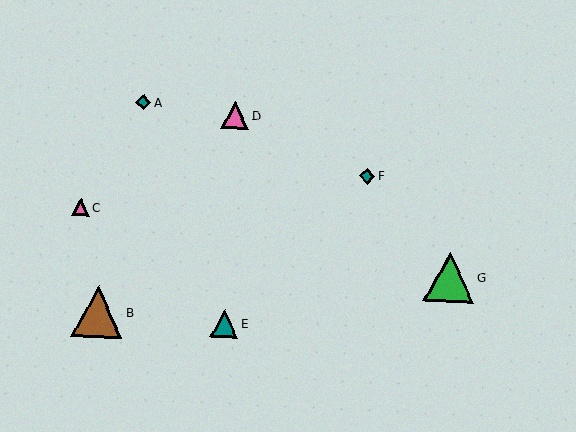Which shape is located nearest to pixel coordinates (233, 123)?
The pink triangle (labeled D) at (235, 115) is nearest to that location.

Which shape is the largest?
The brown triangle (labeled B) is the largest.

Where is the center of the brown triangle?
The center of the brown triangle is at (97, 312).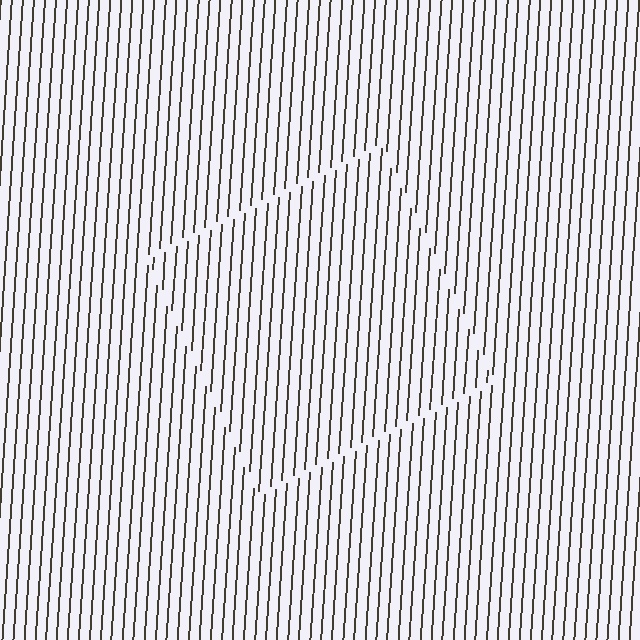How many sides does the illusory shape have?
4 sides — the line-ends trace a square.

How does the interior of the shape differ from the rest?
The interior of the shape contains the same grating, shifted by half a period — the contour is defined by the phase discontinuity where line-ends from the inner and outer gratings abut.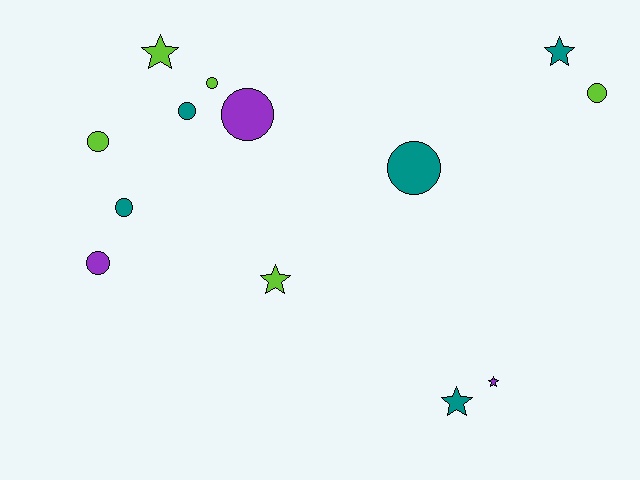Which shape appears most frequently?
Circle, with 8 objects.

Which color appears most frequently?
Lime, with 5 objects.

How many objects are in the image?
There are 13 objects.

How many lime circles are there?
There are 3 lime circles.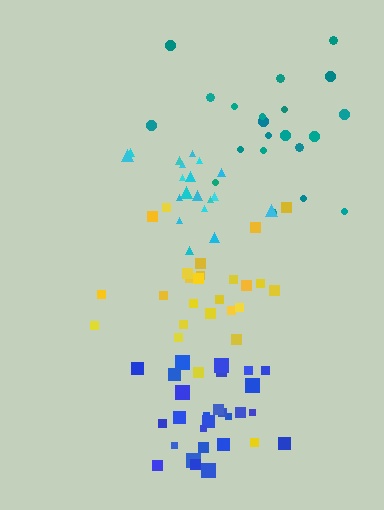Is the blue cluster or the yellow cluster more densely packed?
Blue.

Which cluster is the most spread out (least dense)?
Teal.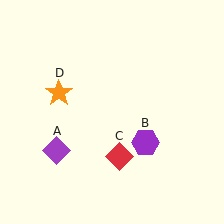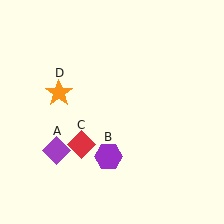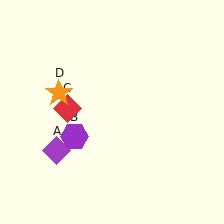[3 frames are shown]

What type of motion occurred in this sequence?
The purple hexagon (object B), red diamond (object C) rotated clockwise around the center of the scene.